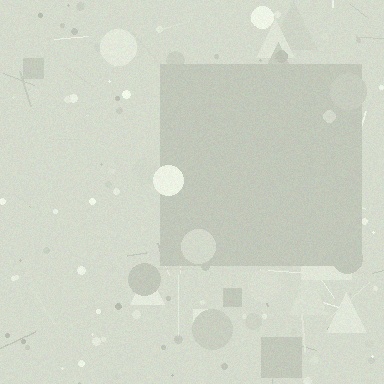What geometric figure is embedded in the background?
A square is embedded in the background.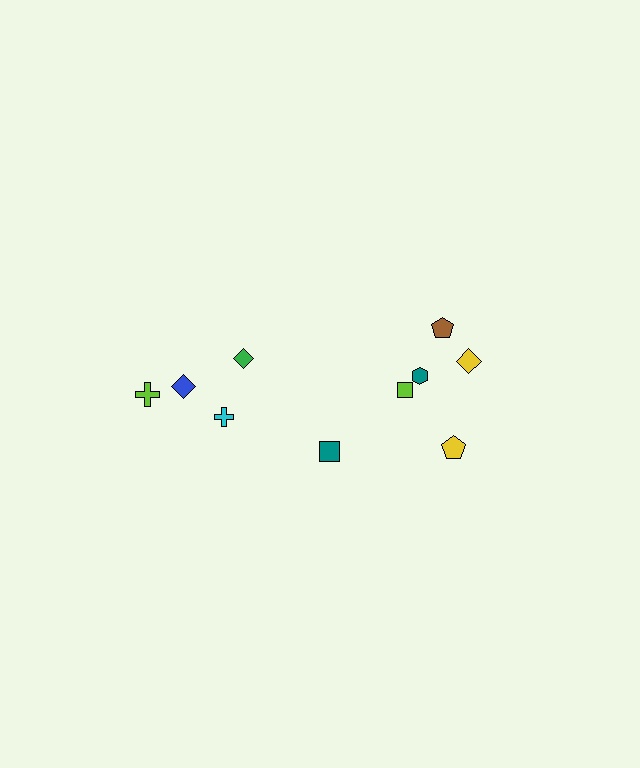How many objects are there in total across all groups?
There are 10 objects.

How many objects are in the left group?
There are 4 objects.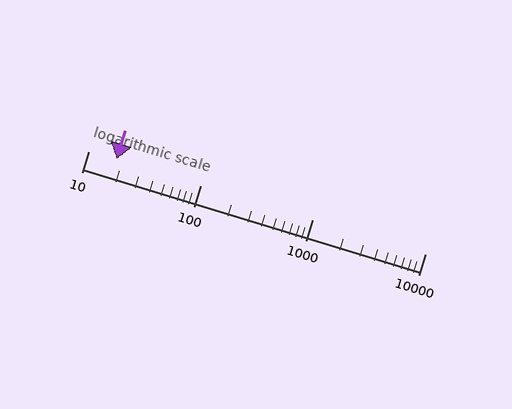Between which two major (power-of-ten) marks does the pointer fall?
The pointer is between 10 and 100.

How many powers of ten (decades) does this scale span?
The scale spans 3 decades, from 10 to 10000.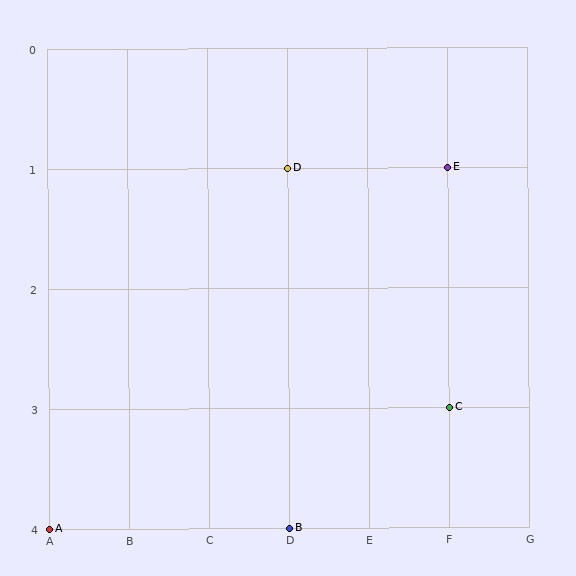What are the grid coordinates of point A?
Point A is at grid coordinates (A, 4).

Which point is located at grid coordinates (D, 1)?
Point D is at (D, 1).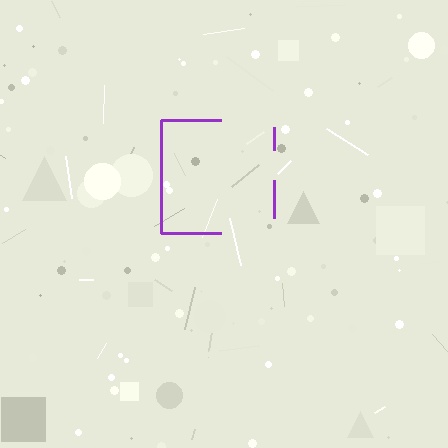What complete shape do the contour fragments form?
The contour fragments form a square.